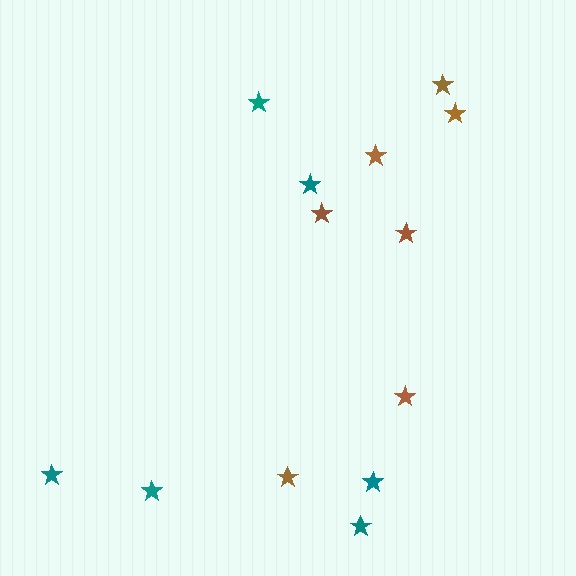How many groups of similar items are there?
There are 2 groups: one group of teal stars (6) and one group of brown stars (7).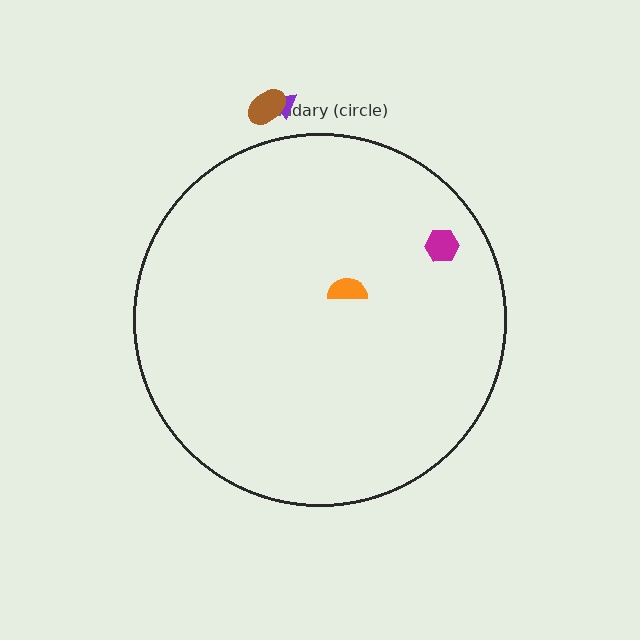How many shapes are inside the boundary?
2 inside, 2 outside.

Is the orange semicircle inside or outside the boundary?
Inside.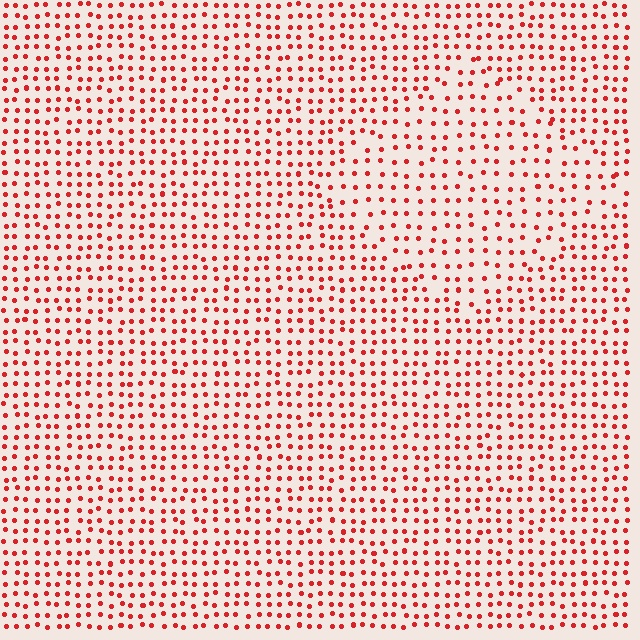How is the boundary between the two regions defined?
The boundary is defined by a change in element density (approximately 1.5x ratio). All elements are the same color, size, and shape.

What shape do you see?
I see a diamond.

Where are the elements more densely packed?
The elements are more densely packed outside the diamond boundary.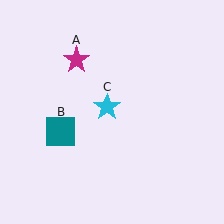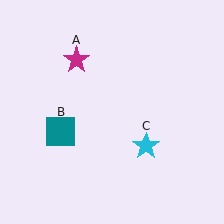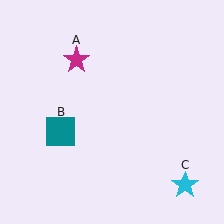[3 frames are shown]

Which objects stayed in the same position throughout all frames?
Magenta star (object A) and teal square (object B) remained stationary.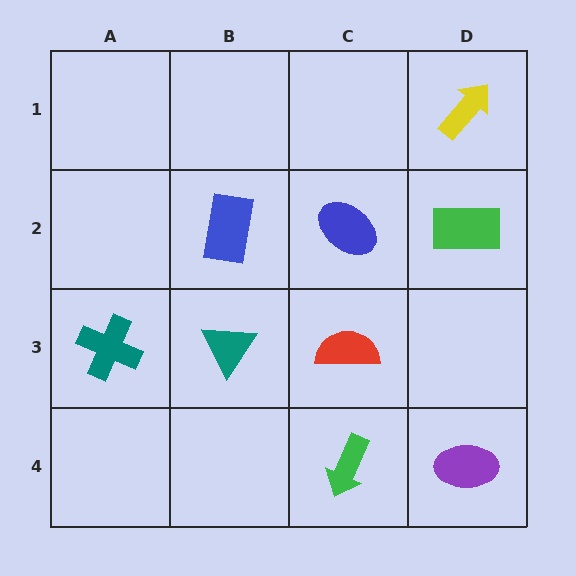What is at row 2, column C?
A blue ellipse.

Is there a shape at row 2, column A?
No, that cell is empty.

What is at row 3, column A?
A teal cross.